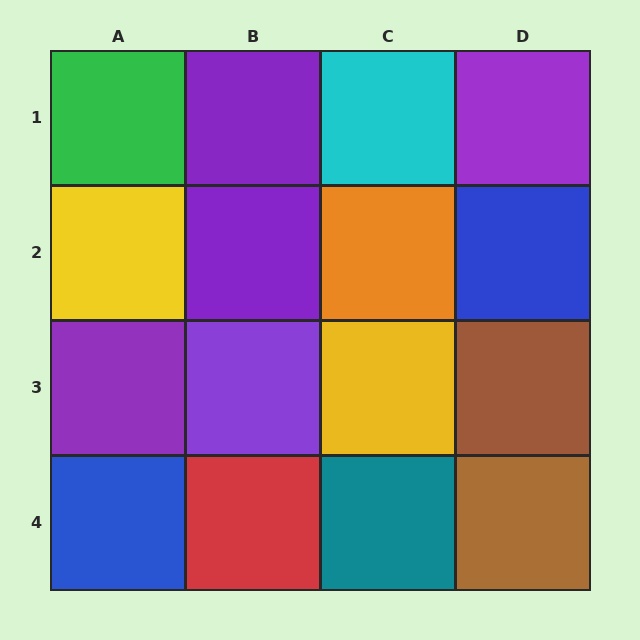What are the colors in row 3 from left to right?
Purple, purple, yellow, brown.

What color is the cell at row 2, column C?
Orange.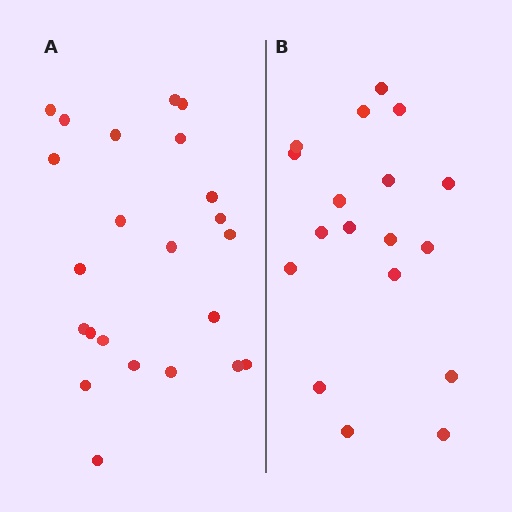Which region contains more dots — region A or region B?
Region A (the left region) has more dots.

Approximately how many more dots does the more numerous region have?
Region A has about 5 more dots than region B.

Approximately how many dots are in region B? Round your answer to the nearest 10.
About 20 dots. (The exact count is 18, which rounds to 20.)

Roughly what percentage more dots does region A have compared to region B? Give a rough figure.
About 30% more.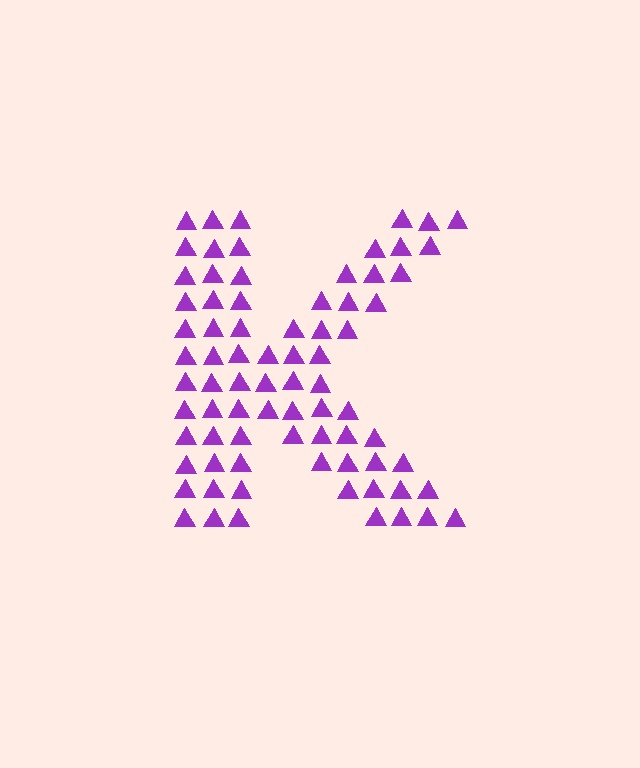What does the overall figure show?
The overall figure shows the letter K.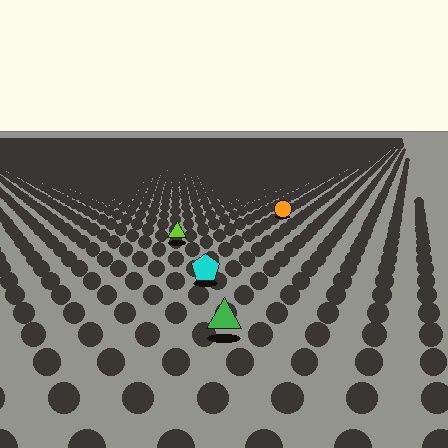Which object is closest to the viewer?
The green triangle is closest. The texture marks near it are larger and more spread out.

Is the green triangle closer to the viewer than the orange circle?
Yes. The green triangle is closer — you can tell from the texture gradient: the ground texture is coarser near it.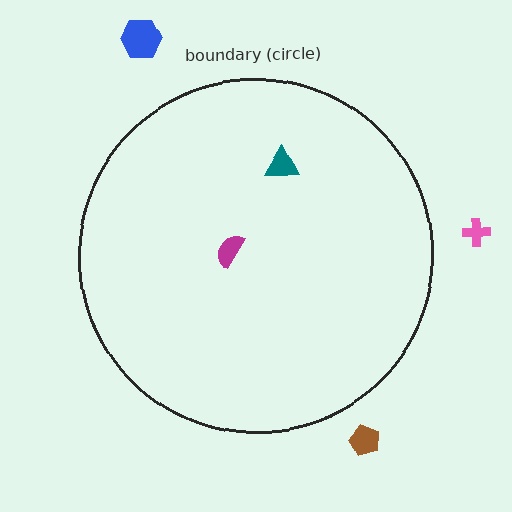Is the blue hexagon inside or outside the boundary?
Outside.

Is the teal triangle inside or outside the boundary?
Inside.